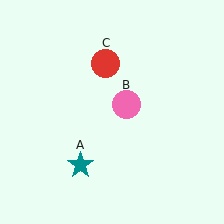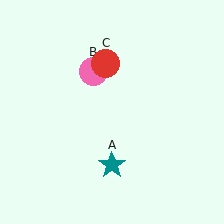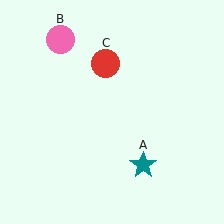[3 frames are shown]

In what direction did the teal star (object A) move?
The teal star (object A) moved right.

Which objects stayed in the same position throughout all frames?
Red circle (object C) remained stationary.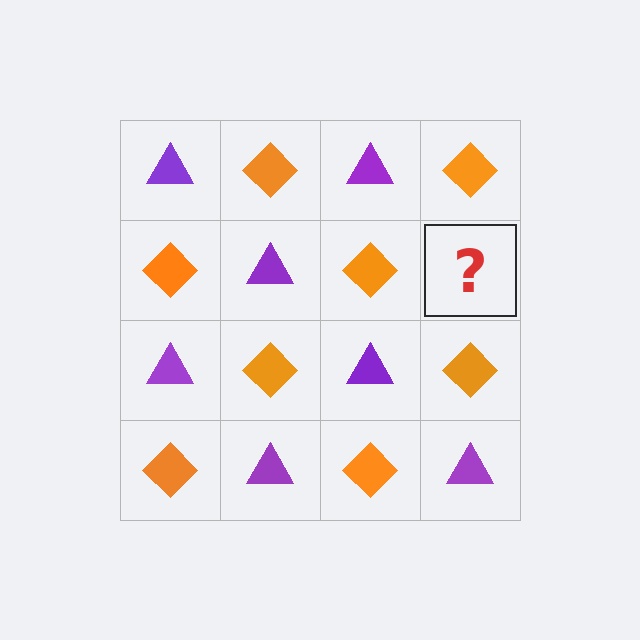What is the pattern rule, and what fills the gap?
The rule is that it alternates purple triangle and orange diamond in a checkerboard pattern. The gap should be filled with a purple triangle.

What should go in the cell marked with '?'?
The missing cell should contain a purple triangle.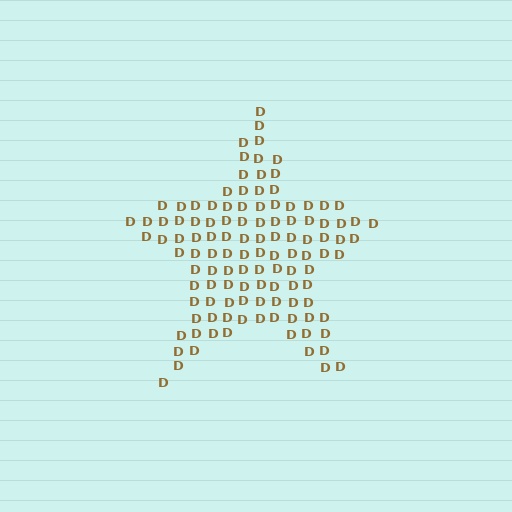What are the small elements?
The small elements are letter D's.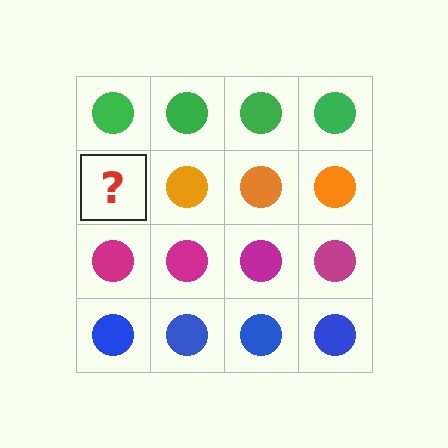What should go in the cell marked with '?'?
The missing cell should contain an orange circle.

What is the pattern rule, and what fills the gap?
The rule is that each row has a consistent color. The gap should be filled with an orange circle.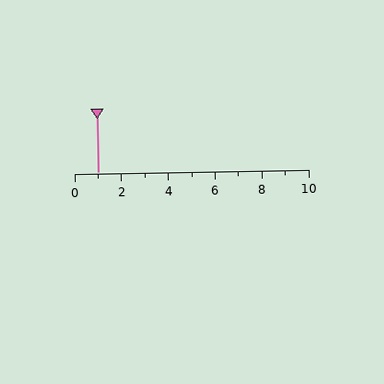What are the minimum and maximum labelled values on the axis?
The axis runs from 0 to 10.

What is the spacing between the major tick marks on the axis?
The major ticks are spaced 2 apart.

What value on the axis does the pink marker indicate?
The marker indicates approximately 1.